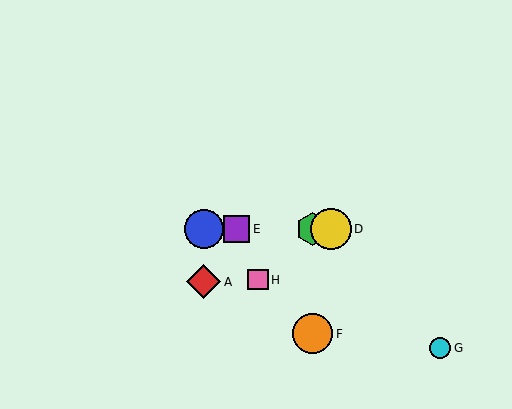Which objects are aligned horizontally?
Objects B, C, D, E are aligned horizontally.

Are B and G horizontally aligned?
No, B is at y≈229 and G is at y≈348.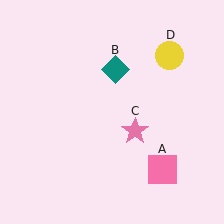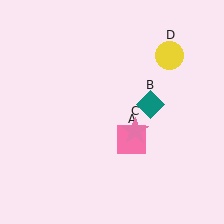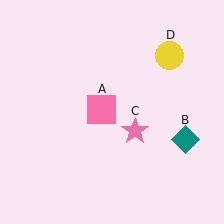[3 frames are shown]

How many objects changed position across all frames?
2 objects changed position: pink square (object A), teal diamond (object B).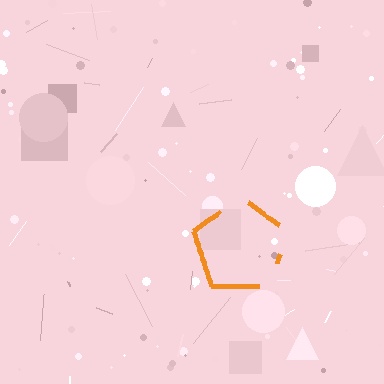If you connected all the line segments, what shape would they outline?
They would outline a pentagon.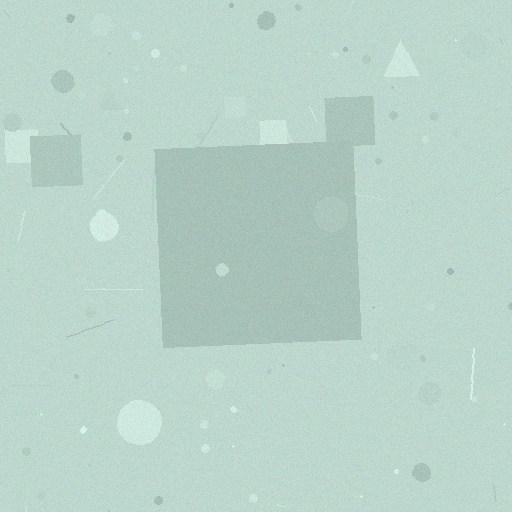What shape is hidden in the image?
A square is hidden in the image.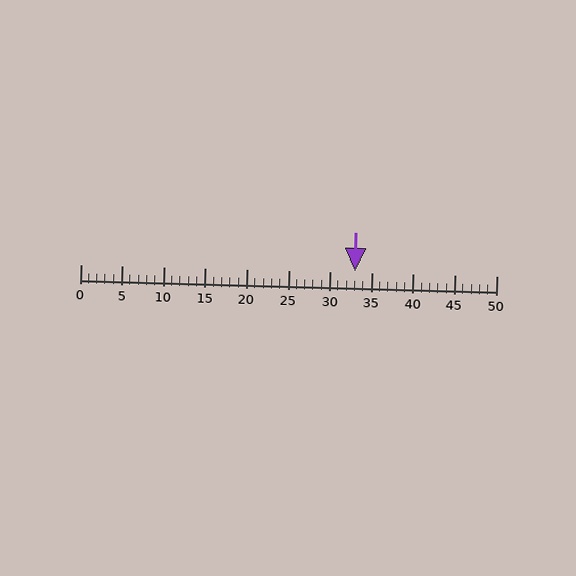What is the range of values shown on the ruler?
The ruler shows values from 0 to 50.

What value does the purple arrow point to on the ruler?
The purple arrow points to approximately 33.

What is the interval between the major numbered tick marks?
The major tick marks are spaced 5 units apart.